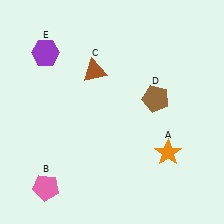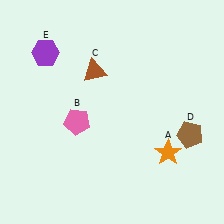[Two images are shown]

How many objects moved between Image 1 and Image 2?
2 objects moved between the two images.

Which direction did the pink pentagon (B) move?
The pink pentagon (B) moved up.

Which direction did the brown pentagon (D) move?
The brown pentagon (D) moved down.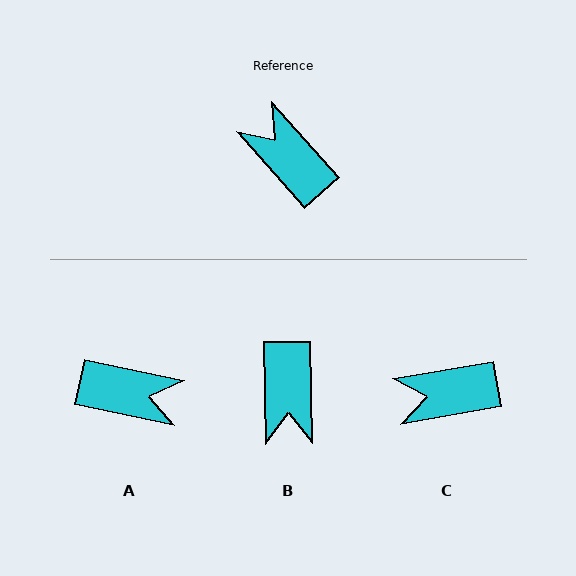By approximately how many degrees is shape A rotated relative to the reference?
Approximately 144 degrees clockwise.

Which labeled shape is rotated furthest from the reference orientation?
A, about 144 degrees away.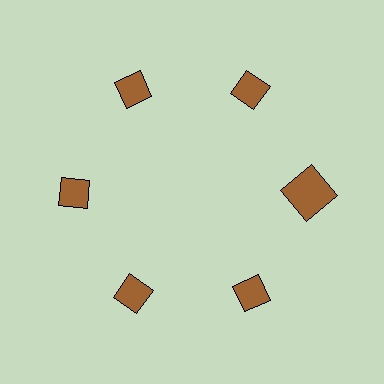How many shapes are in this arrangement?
There are 6 shapes arranged in a ring pattern.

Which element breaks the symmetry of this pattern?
The brown square at roughly the 3 o'clock position breaks the symmetry. All other shapes are brown diamonds.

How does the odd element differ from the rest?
It has a different shape: square instead of diamond.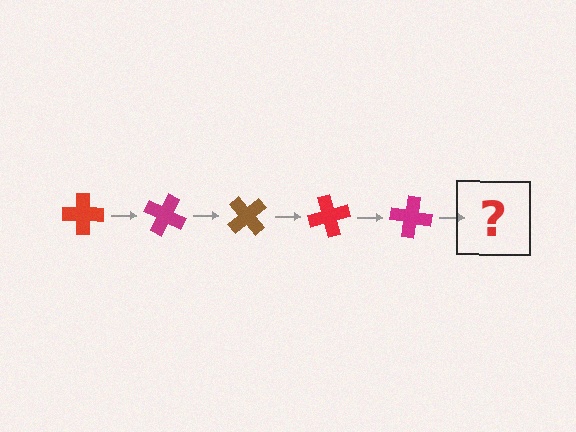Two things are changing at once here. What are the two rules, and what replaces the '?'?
The two rules are that it rotates 25 degrees each step and the color cycles through red, magenta, and brown. The '?' should be a brown cross, rotated 125 degrees from the start.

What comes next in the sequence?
The next element should be a brown cross, rotated 125 degrees from the start.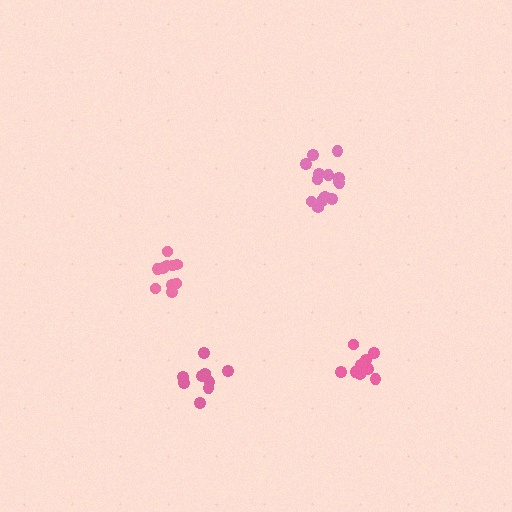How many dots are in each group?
Group 1: 11 dots, Group 2: 10 dots, Group 3: 14 dots, Group 4: 9 dots (44 total).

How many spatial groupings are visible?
There are 4 spatial groupings.